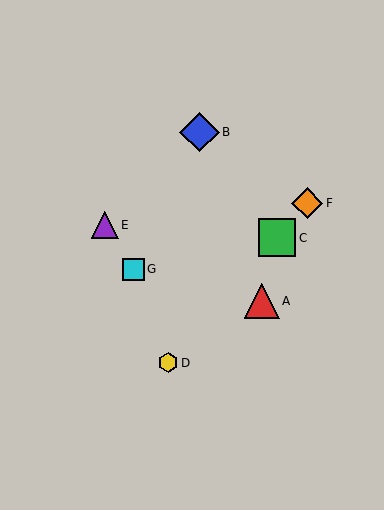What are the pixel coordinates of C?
Object C is at (277, 238).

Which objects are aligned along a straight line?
Objects C, D, F are aligned along a straight line.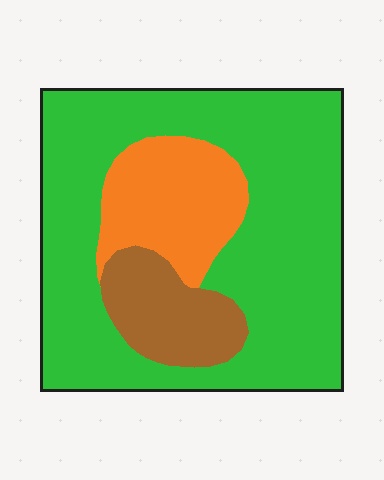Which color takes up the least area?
Brown, at roughly 15%.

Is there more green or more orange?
Green.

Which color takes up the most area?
Green, at roughly 70%.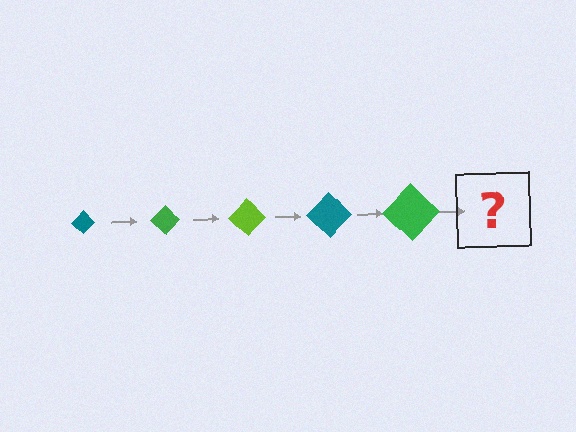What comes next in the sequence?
The next element should be a lime diamond, larger than the previous one.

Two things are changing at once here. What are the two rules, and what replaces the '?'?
The two rules are that the diamond grows larger each step and the color cycles through teal, green, and lime. The '?' should be a lime diamond, larger than the previous one.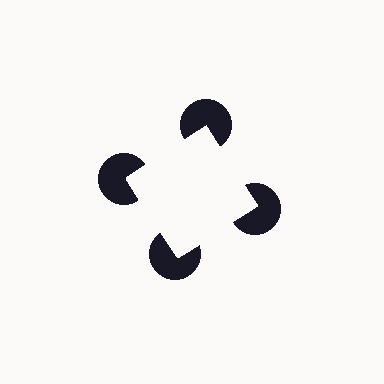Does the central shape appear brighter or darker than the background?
It typically appears slightly brighter than the background, even though no actual brightness change is drawn.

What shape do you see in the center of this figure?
An illusory square — its edges are inferred from the aligned wedge cuts in the pac-man discs, not physically drawn.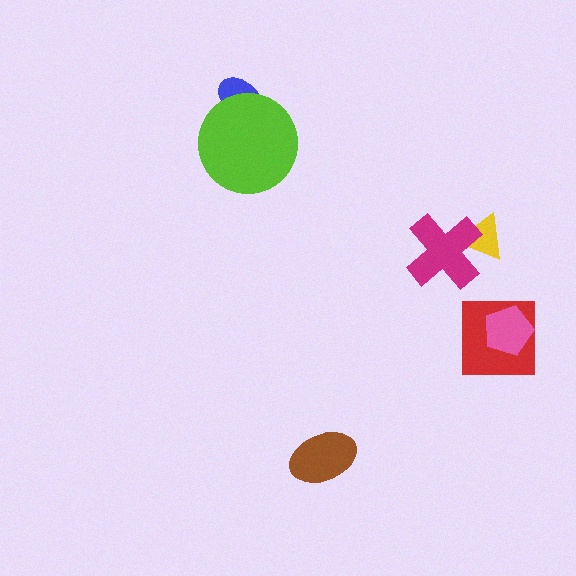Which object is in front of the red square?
The pink pentagon is in front of the red square.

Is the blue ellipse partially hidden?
Yes, it is partially covered by another shape.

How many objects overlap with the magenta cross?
1 object overlaps with the magenta cross.